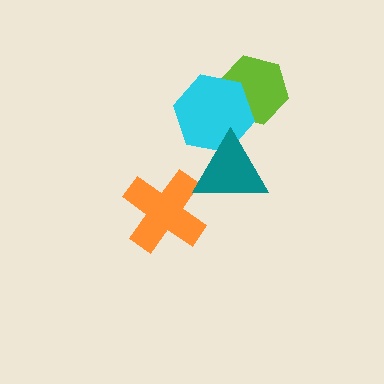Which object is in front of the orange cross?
The teal triangle is in front of the orange cross.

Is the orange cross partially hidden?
Yes, it is partially covered by another shape.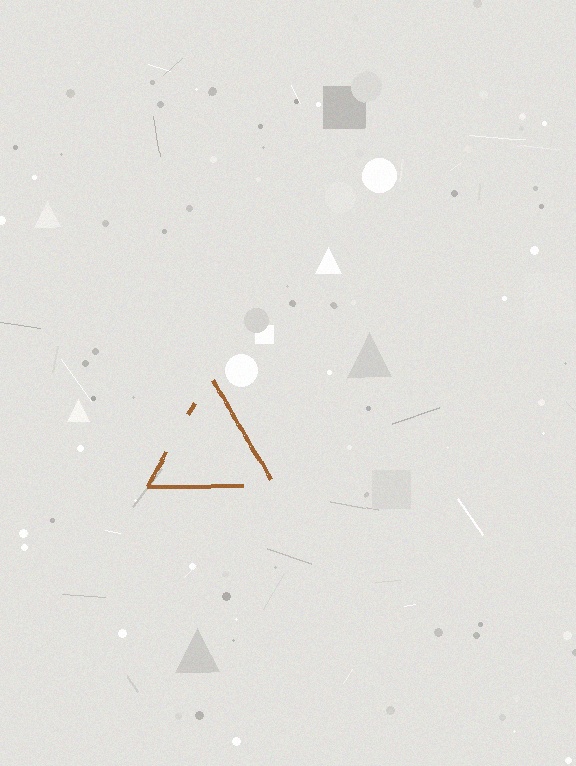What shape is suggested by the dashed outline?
The dashed outline suggests a triangle.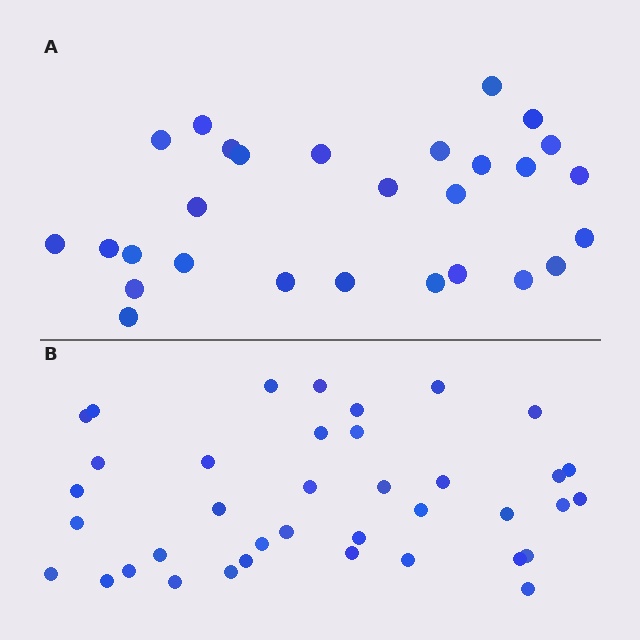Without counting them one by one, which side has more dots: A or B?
Region B (the bottom region) has more dots.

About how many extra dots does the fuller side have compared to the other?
Region B has roughly 10 or so more dots than region A.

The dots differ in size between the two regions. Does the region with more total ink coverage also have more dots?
No. Region A has more total ink coverage because its dots are larger, but region B actually contains more individual dots. Total area can be misleading — the number of items is what matters here.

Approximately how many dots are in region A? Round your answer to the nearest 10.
About 30 dots. (The exact count is 28, which rounds to 30.)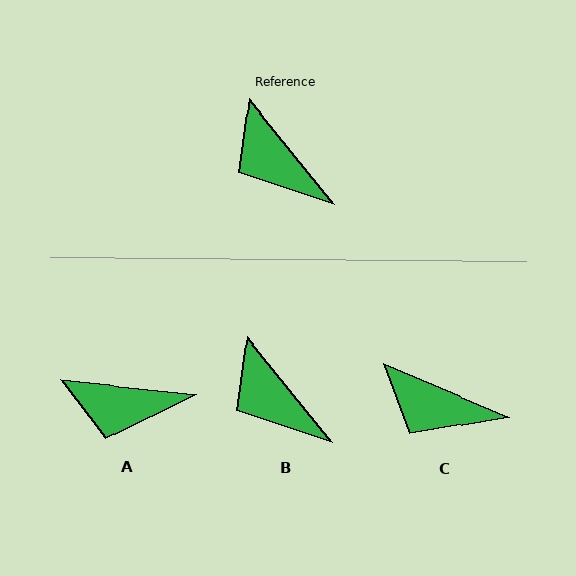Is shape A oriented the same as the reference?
No, it is off by about 45 degrees.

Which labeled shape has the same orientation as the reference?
B.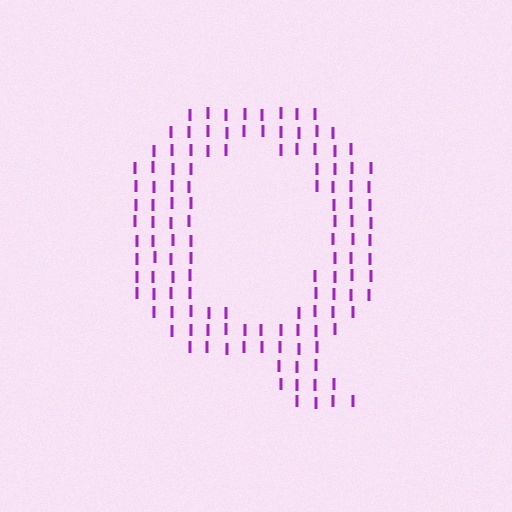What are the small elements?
The small elements are letter I's.